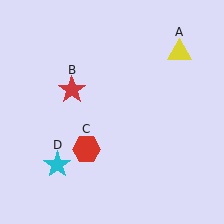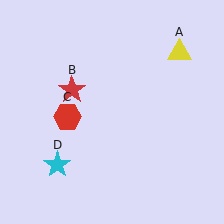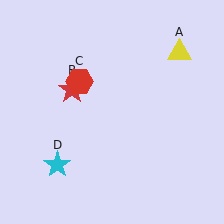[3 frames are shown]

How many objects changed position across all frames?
1 object changed position: red hexagon (object C).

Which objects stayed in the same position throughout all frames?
Yellow triangle (object A) and red star (object B) and cyan star (object D) remained stationary.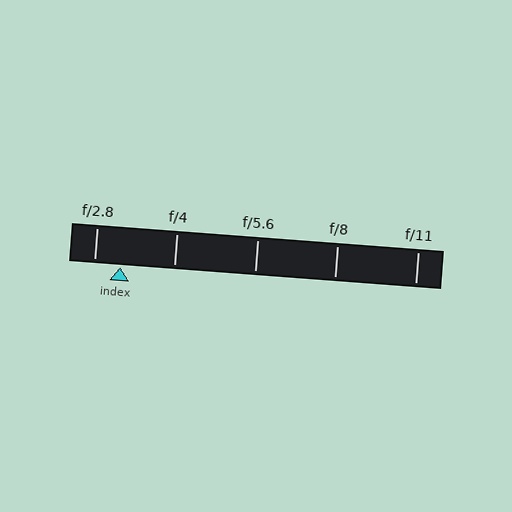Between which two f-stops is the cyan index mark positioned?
The index mark is between f/2.8 and f/4.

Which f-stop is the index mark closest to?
The index mark is closest to f/2.8.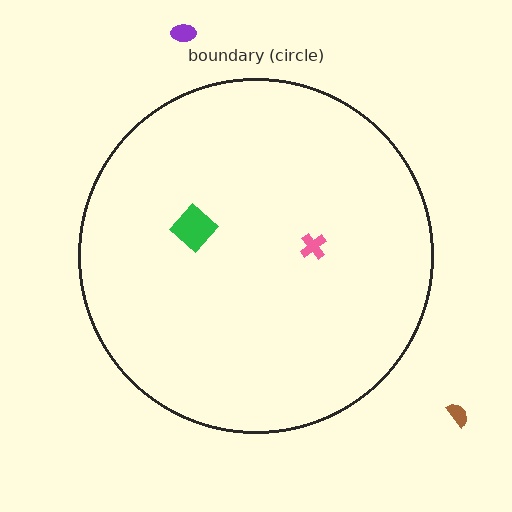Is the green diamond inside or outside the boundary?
Inside.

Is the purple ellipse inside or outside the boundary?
Outside.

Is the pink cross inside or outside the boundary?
Inside.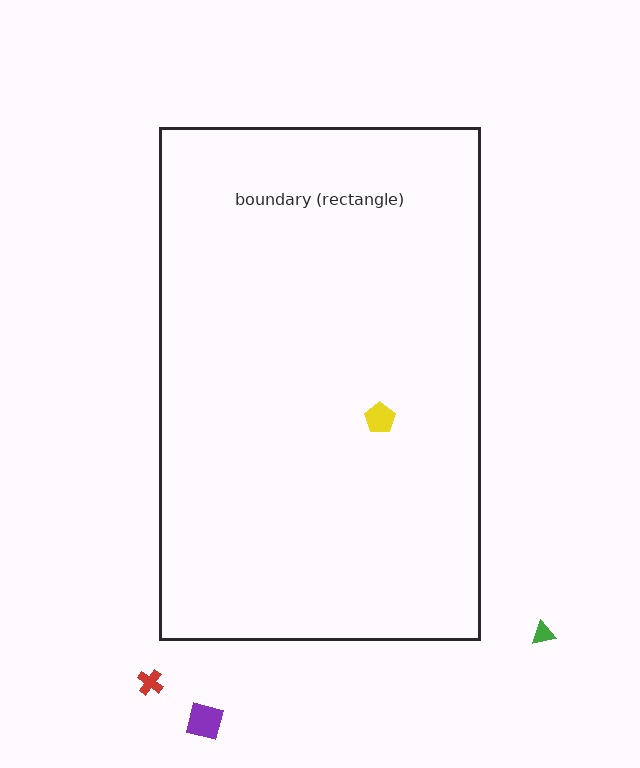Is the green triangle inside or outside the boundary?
Outside.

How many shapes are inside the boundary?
1 inside, 3 outside.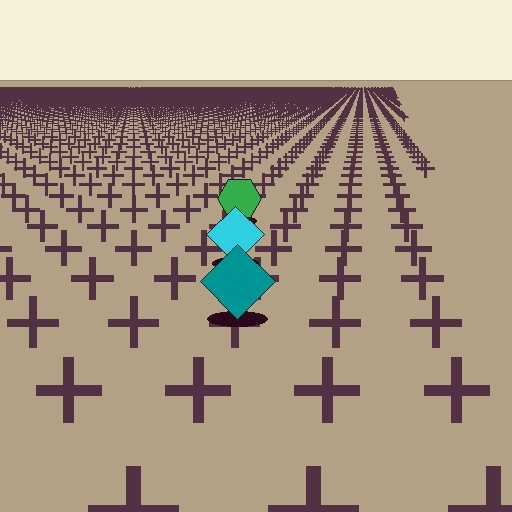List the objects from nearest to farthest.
From nearest to farthest: the teal diamond, the cyan diamond, the green hexagon.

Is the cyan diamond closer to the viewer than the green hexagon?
Yes. The cyan diamond is closer — you can tell from the texture gradient: the ground texture is coarser near it.